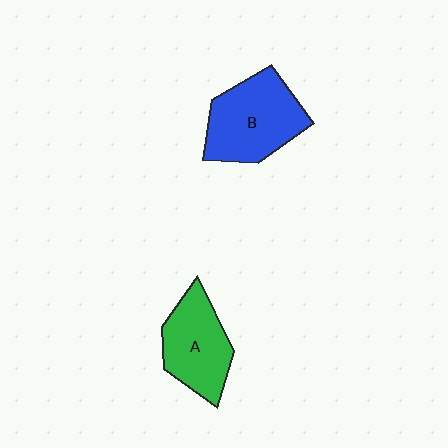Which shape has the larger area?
Shape B (blue).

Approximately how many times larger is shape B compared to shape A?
Approximately 1.2 times.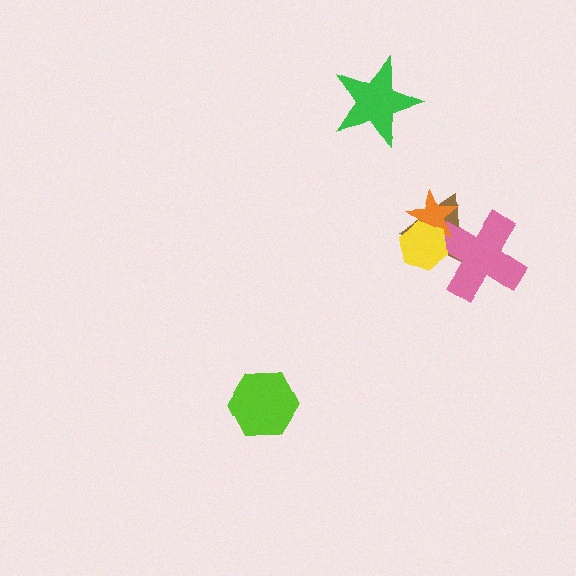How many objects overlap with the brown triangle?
3 objects overlap with the brown triangle.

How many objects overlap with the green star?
0 objects overlap with the green star.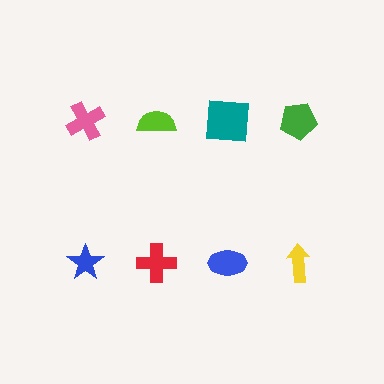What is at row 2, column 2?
A red cross.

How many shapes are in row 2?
4 shapes.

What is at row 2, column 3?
A blue ellipse.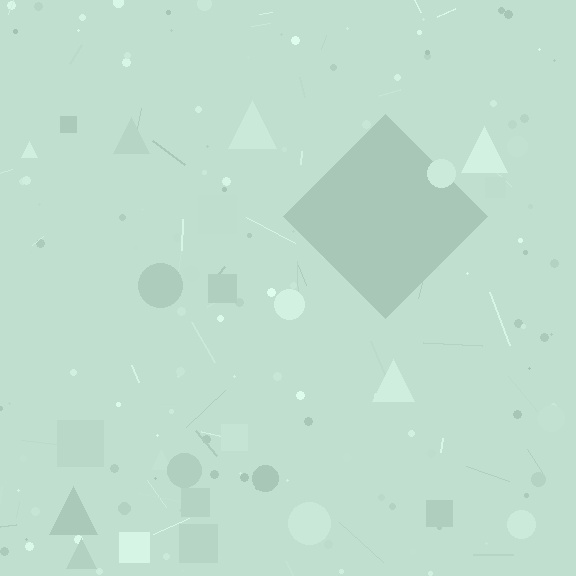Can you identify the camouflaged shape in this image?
The camouflaged shape is a diamond.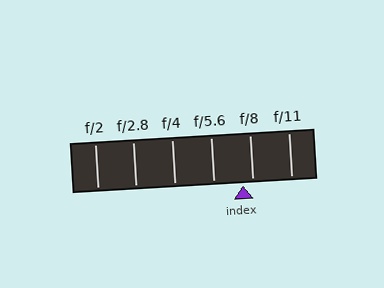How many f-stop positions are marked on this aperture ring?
There are 6 f-stop positions marked.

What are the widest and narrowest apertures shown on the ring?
The widest aperture shown is f/2 and the narrowest is f/11.